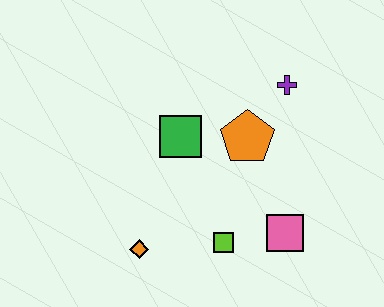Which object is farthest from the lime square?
The purple cross is farthest from the lime square.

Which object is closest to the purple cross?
The orange pentagon is closest to the purple cross.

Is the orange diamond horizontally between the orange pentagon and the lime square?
No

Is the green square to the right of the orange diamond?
Yes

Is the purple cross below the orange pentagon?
No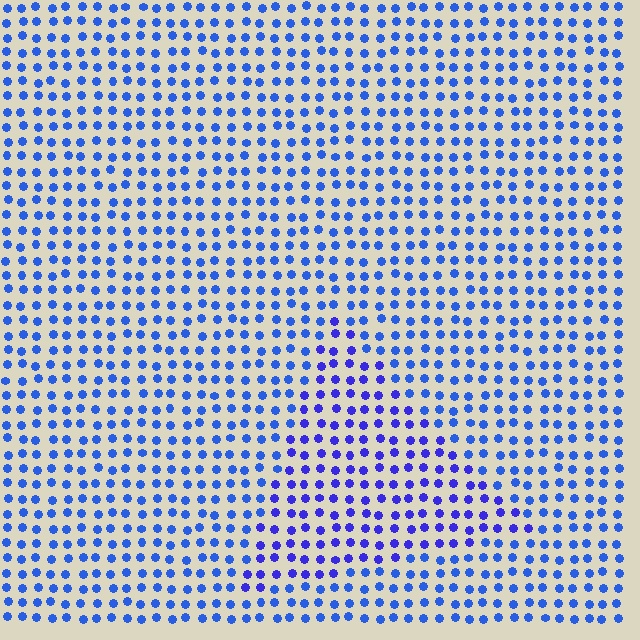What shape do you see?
I see a triangle.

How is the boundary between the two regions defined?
The boundary is defined purely by a slight shift in hue (about 22 degrees). Spacing, size, and orientation are identical on both sides.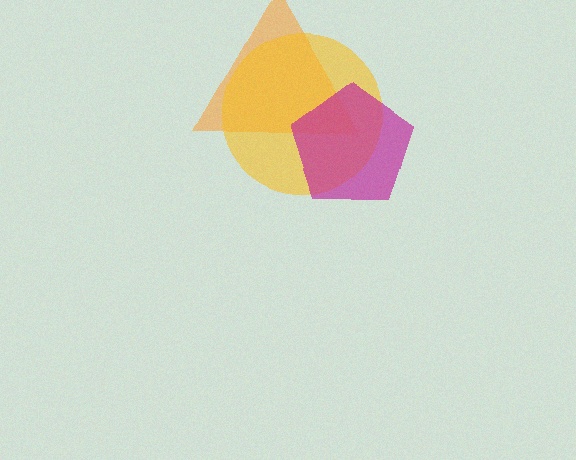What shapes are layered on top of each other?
The layered shapes are: an orange triangle, a yellow circle, a magenta pentagon.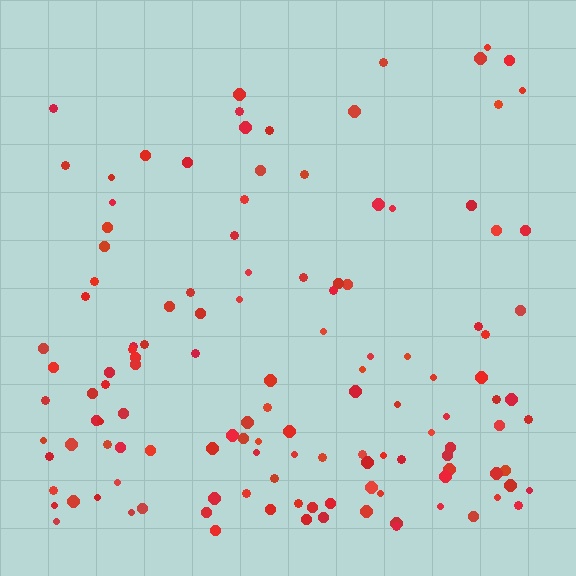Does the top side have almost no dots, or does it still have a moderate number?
Still a moderate number, just noticeably fewer than the bottom.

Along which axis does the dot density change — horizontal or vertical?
Vertical.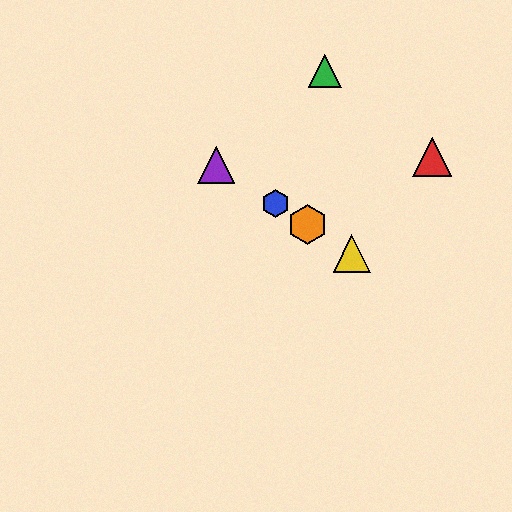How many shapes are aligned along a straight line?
4 shapes (the blue hexagon, the yellow triangle, the purple triangle, the orange hexagon) are aligned along a straight line.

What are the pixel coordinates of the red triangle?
The red triangle is at (432, 157).